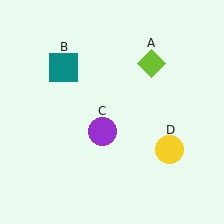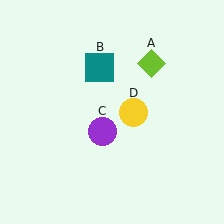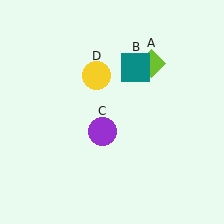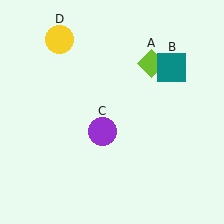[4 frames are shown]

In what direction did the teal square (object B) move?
The teal square (object B) moved right.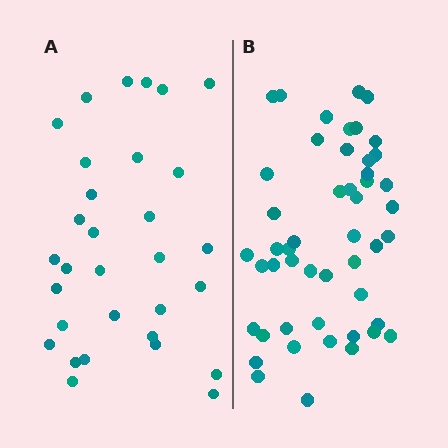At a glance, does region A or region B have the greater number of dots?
Region B (the right region) has more dots.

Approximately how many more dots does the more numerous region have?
Region B has approximately 20 more dots than region A.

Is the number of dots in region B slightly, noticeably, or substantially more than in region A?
Region B has substantially more. The ratio is roughly 1.6 to 1.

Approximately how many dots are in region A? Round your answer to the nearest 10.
About 30 dots. (The exact count is 31, which rounds to 30.)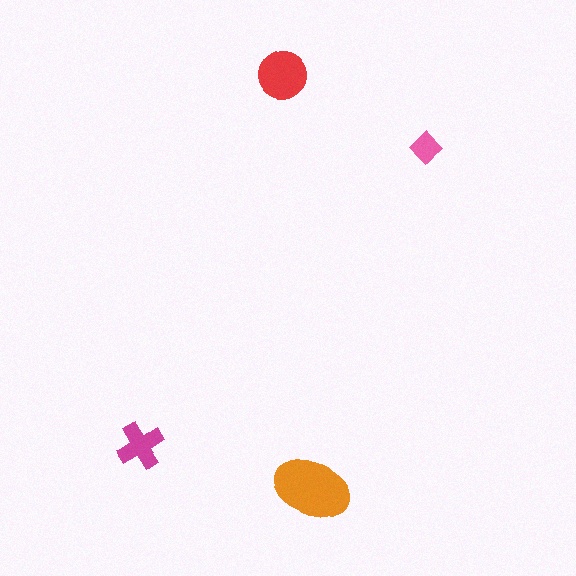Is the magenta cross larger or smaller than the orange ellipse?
Smaller.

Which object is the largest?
The orange ellipse.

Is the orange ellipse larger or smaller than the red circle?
Larger.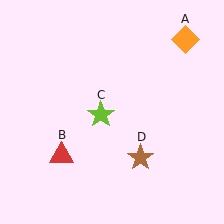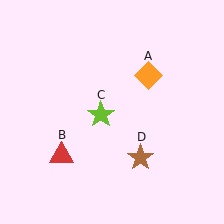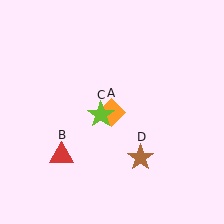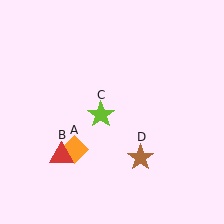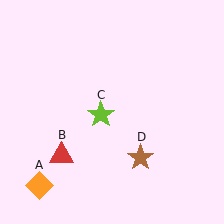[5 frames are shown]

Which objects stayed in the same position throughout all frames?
Red triangle (object B) and lime star (object C) and brown star (object D) remained stationary.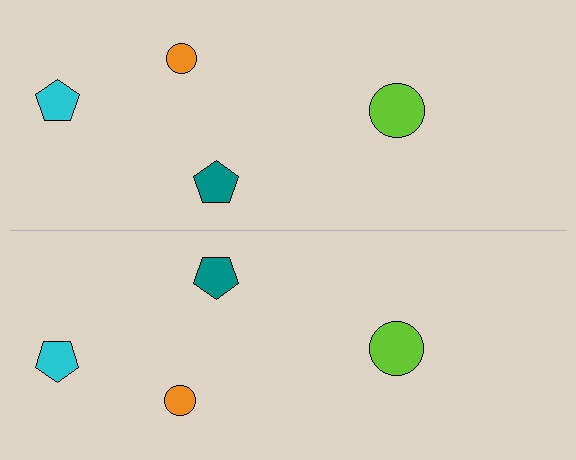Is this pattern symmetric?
Yes, this pattern has bilateral (reflection) symmetry.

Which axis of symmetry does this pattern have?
The pattern has a horizontal axis of symmetry running through the center of the image.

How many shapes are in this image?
There are 8 shapes in this image.